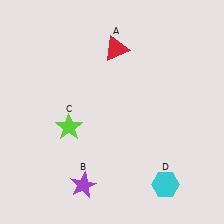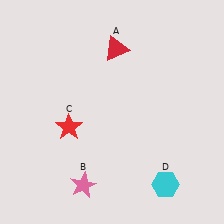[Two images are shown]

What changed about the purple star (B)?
In Image 1, B is purple. In Image 2, it changed to pink.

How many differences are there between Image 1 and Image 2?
There are 2 differences between the two images.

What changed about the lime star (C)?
In Image 1, C is lime. In Image 2, it changed to red.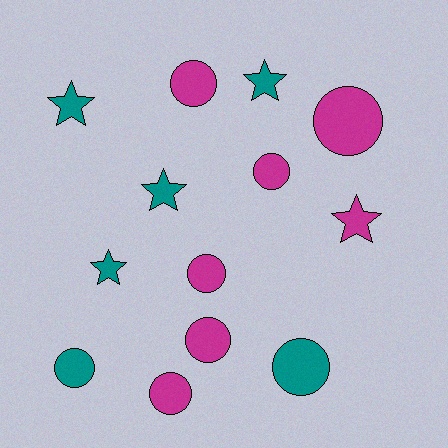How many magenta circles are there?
There are 6 magenta circles.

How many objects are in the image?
There are 13 objects.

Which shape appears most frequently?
Circle, with 8 objects.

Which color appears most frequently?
Magenta, with 7 objects.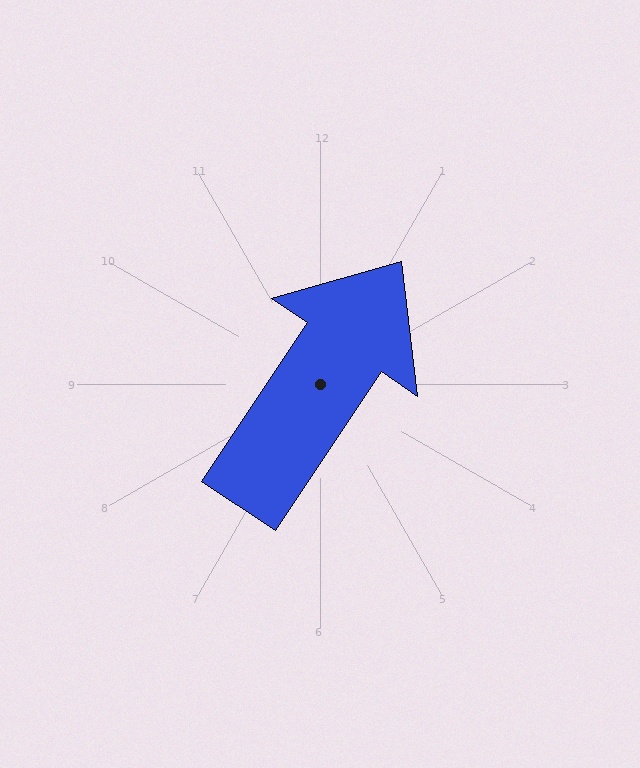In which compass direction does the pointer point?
Northeast.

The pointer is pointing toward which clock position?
Roughly 1 o'clock.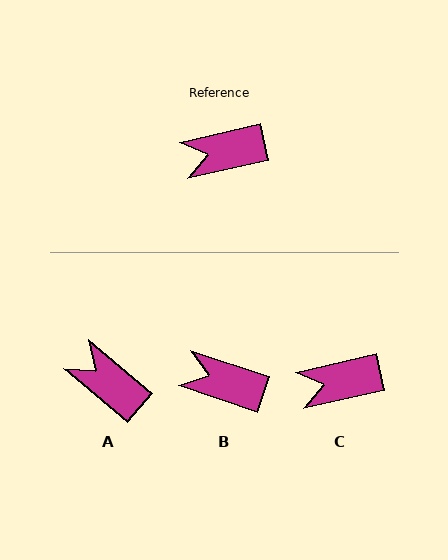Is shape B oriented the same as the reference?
No, it is off by about 31 degrees.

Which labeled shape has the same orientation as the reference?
C.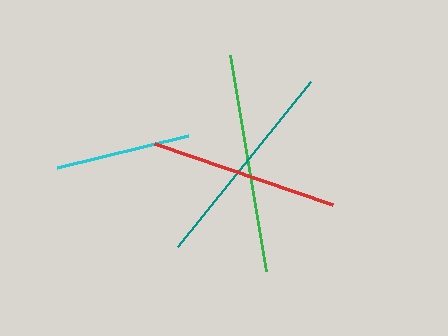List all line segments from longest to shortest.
From longest to shortest: green, teal, red, cyan.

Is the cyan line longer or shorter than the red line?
The red line is longer than the cyan line.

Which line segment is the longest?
The green line is the longest at approximately 220 pixels.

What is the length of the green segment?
The green segment is approximately 220 pixels long.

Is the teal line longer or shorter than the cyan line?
The teal line is longer than the cyan line.